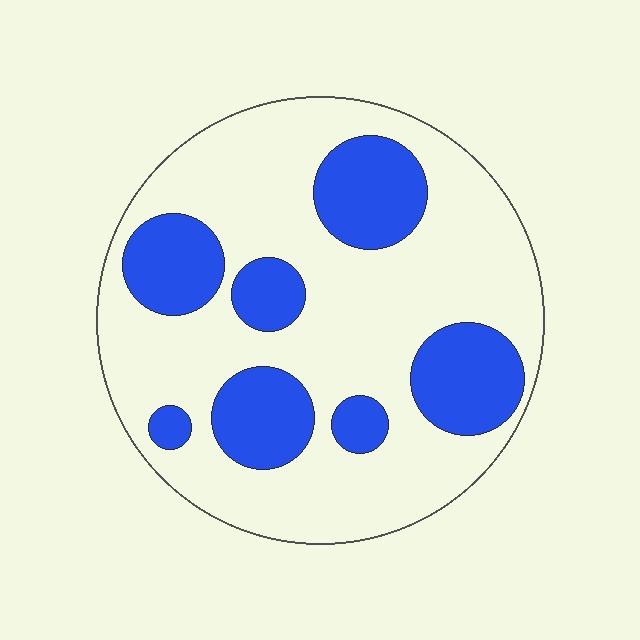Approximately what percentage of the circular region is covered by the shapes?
Approximately 30%.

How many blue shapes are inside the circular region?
7.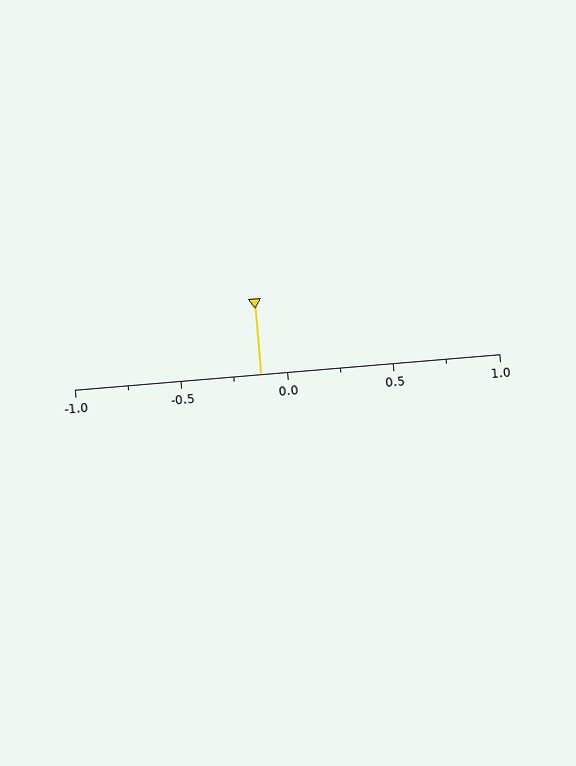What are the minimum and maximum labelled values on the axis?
The axis runs from -1.0 to 1.0.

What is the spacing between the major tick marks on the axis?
The major ticks are spaced 0.5 apart.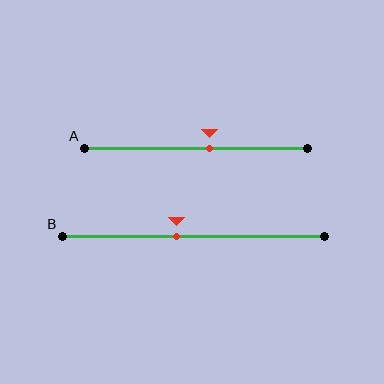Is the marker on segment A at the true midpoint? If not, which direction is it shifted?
No, the marker on segment A is shifted to the right by about 6% of the segment length.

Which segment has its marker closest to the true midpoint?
Segment A has its marker closest to the true midpoint.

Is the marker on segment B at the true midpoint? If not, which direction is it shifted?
No, the marker on segment B is shifted to the left by about 6% of the segment length.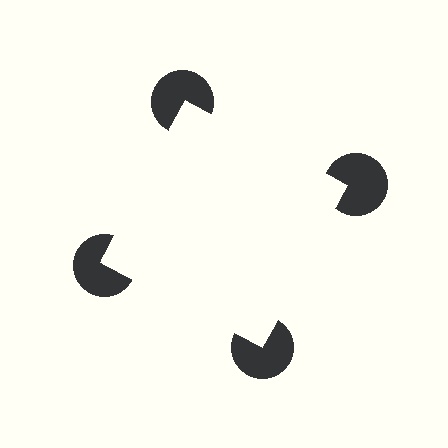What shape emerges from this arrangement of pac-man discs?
An illusory square — its edges are inferred from the aligned wedge cuts in the pac-man discs, not physically drawn.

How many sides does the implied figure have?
4 sides.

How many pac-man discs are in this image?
There are 4 — one at each vertex of the illusory square.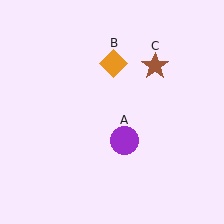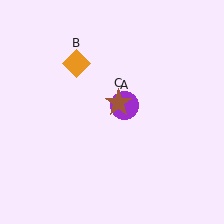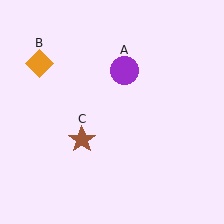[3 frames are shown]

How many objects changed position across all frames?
3 objects changed position: purple circle (object A), orange diamond (object B), brown star (object C).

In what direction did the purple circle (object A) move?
The purple circle (object A) moved up.